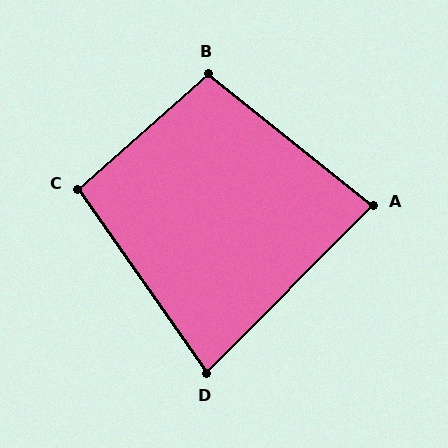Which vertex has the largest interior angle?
B, at approximately 100 degrees.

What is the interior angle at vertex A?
Approximately 84 degrees (acute).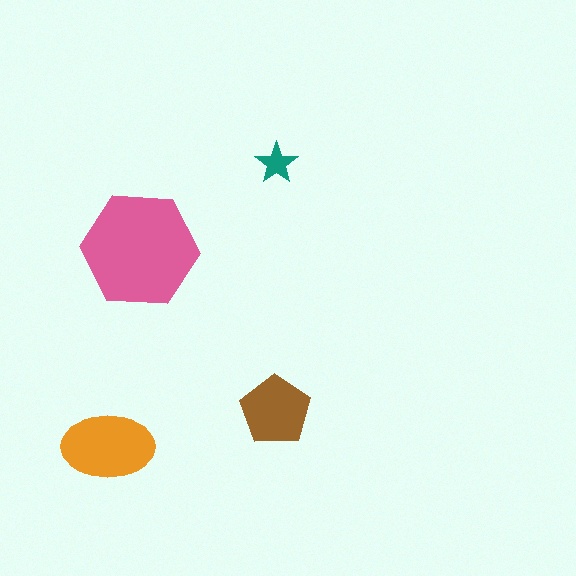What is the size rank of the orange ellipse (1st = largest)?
2nd.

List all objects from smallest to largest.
The teal star, the brown pentagon, the orange ellipse, the pink hexagon.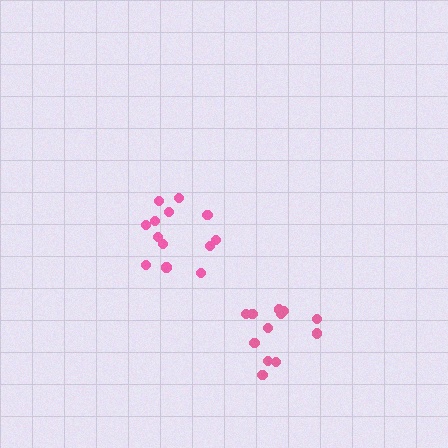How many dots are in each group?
Group 1: 13 dots, Group 2: 12 dots (25 total).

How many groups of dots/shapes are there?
There are 2 groups.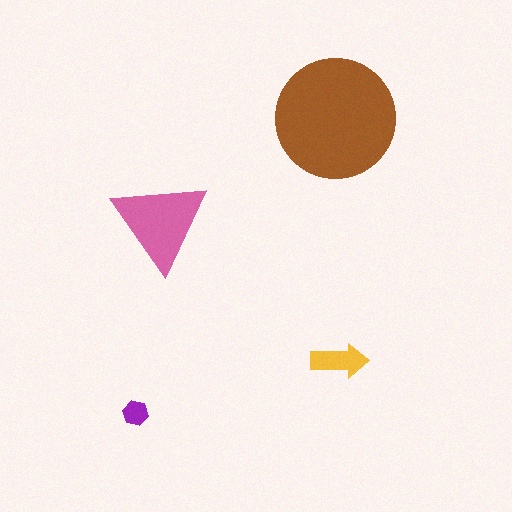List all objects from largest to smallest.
The brown circle, the pink triangle, the yellow arrow, the purple hexagon.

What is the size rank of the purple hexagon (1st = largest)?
4th.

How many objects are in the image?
There are 4 objects in the image.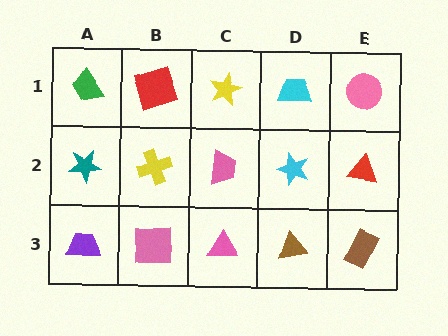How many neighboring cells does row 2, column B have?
4.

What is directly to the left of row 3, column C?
A pink square.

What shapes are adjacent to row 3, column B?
A yellow cross (row 2, column B), a purple trapezoid (row 3, column A), a pink triangle (row 3, column C).